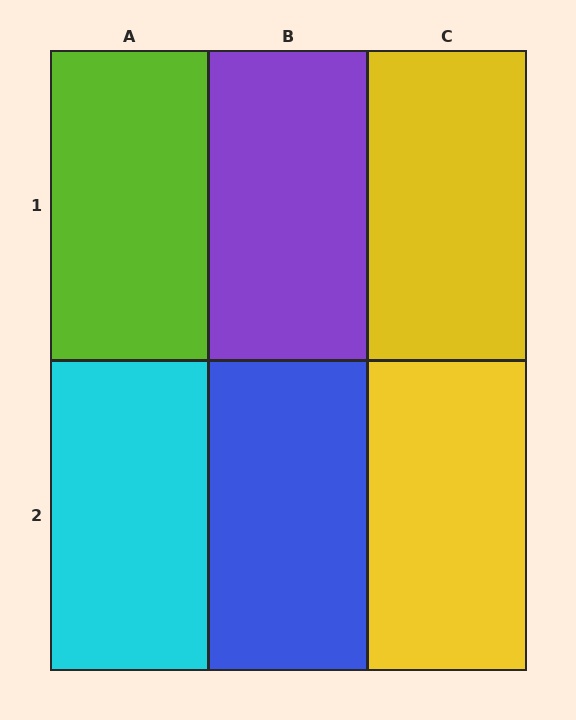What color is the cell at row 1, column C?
Yellow.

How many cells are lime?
1 cell is lime.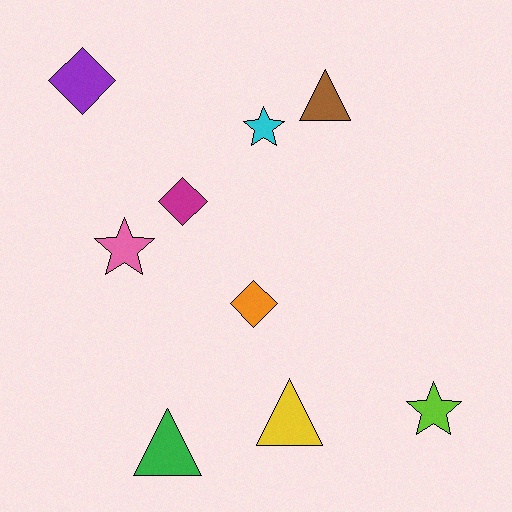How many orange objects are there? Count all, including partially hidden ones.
There is 1 orange object.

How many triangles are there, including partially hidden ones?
There are 3 triangles.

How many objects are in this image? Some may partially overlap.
There are 9 objects.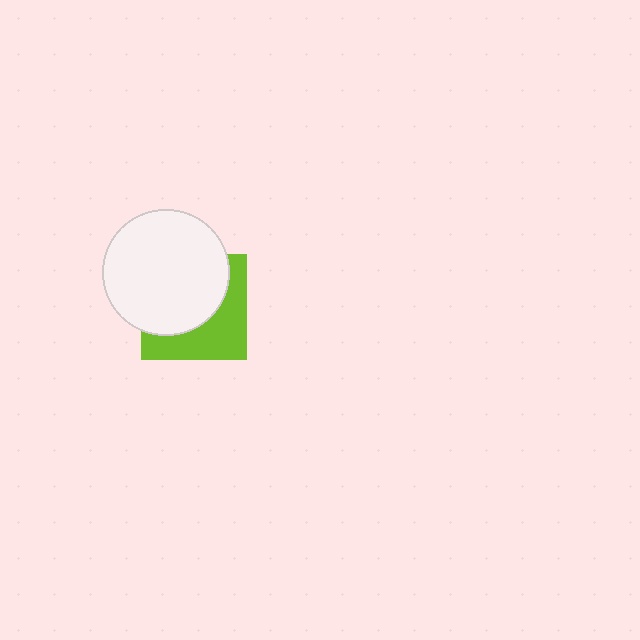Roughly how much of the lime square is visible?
A small part of it is visible (roughly 43%).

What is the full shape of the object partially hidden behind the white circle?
The partially hidden object is a lime square.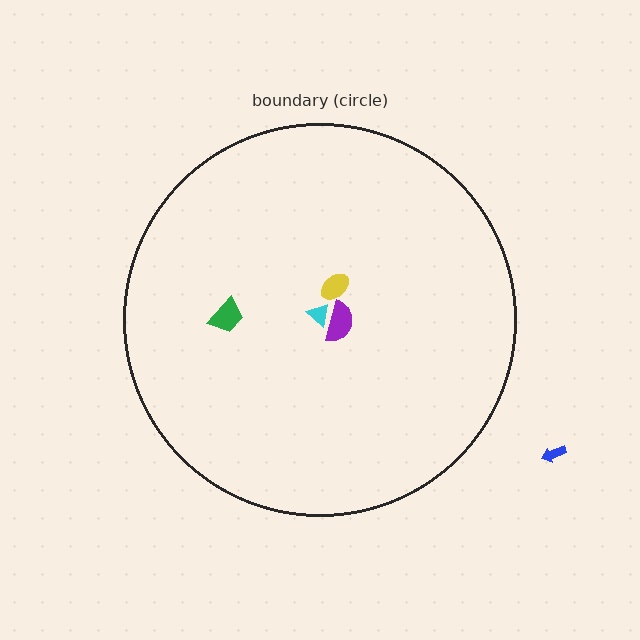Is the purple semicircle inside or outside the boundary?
Inside.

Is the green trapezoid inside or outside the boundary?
Inside.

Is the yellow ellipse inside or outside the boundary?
Inside.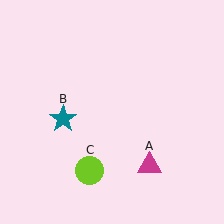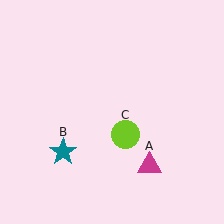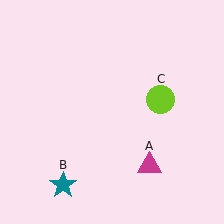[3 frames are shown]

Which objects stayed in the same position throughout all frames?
Magenta triangle (object A) remained stationary.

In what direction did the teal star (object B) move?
The teal star (object B) moved down.